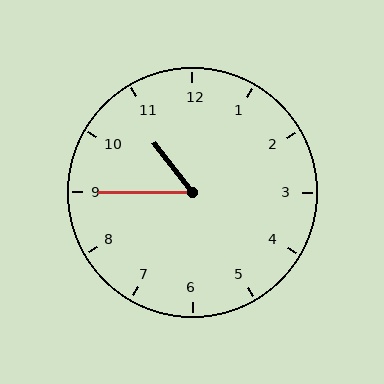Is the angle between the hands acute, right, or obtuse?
It is acute.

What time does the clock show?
10:45.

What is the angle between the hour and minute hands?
Approximately 52 degrees.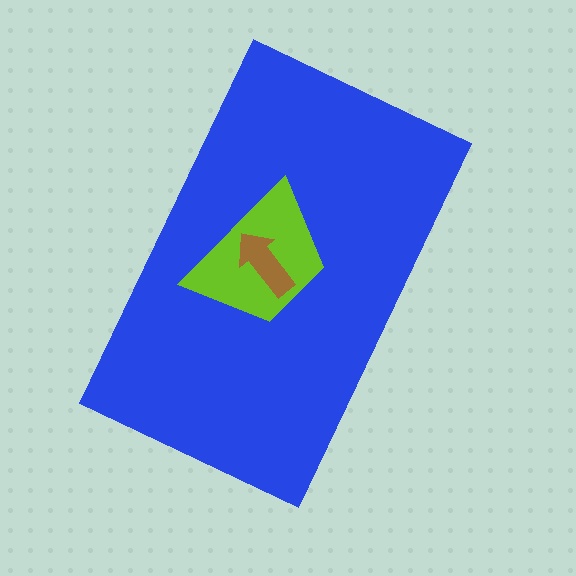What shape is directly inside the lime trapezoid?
The brown arrow.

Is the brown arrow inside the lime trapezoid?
Yes.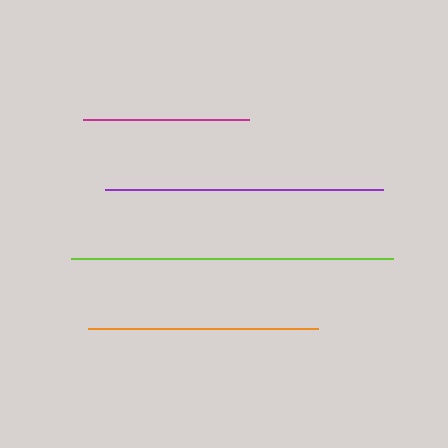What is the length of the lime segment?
The lime segment is approximately 322 pixels long.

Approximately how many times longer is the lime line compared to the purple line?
The lime line is approximately 1.2 times the length of the purple line.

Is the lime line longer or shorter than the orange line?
The lime line is longer than the orange line.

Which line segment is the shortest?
The magenta line is the shortest at approximately 167 pixels.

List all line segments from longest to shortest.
From longest to shortest: lime, purple, orange, magenta.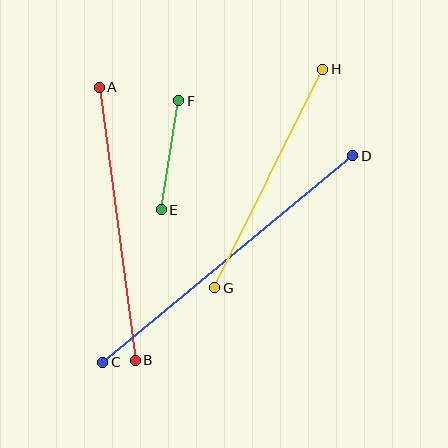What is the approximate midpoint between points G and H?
The midpoint is at approximately (269, 178) pixels.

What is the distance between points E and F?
The distance is approximately 111 pixels.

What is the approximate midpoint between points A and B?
The midpoint is at approximately (117, 224) pixels.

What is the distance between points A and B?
The distance is approximately 275 pixels.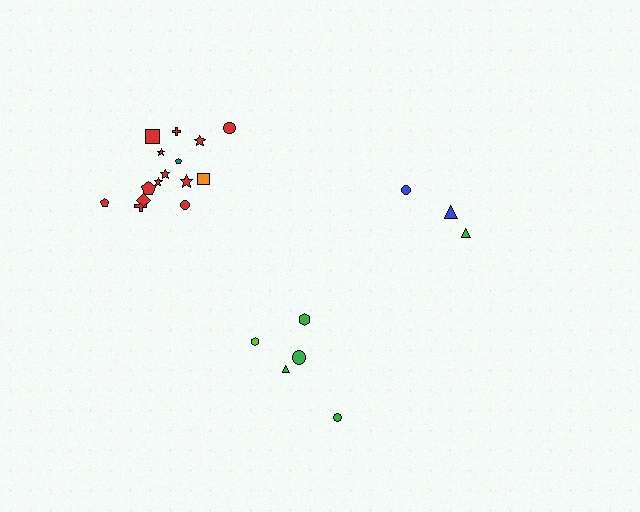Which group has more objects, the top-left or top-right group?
The top-left group.